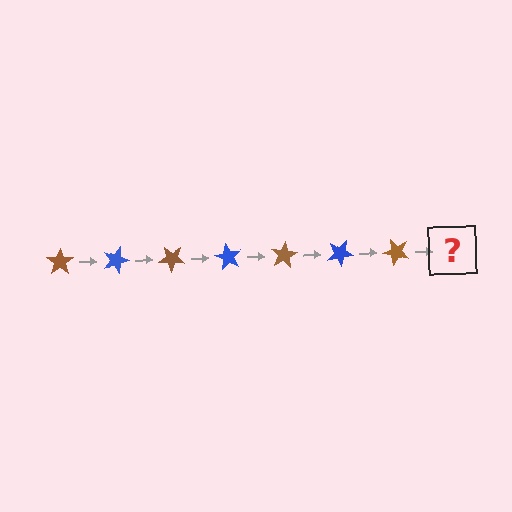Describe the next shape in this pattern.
It should be a blue star, rotated 140 degrees from the start.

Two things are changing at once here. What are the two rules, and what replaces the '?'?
The two rules are that it rotates 20 degrees each step and the color cycles through brown and blue. The '?' should be a blue star, rotated 140 degrees from the start.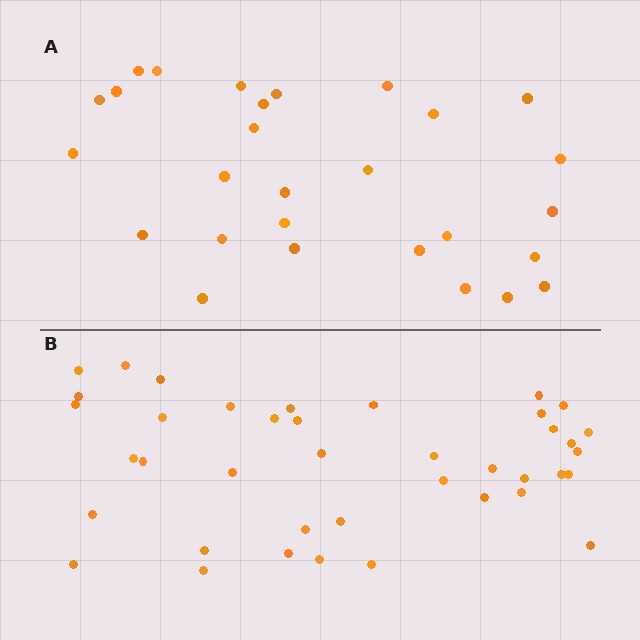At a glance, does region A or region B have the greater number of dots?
Region B (the bottom region) has more dots.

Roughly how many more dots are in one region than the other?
Region B has roughly 12 or so more dots than region A.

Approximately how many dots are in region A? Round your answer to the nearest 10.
About 30 dots. (The exact count is 28, which rounds to 30.)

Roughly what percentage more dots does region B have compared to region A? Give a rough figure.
About 45% more.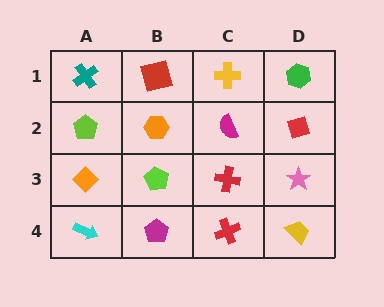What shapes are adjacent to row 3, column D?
A red diamond (row 2, column D), a yellow trapezoid (row 4, column D), a red cross (row 3, column C).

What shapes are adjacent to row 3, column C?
A magenta semicircle (row 2, column C), a red cross (row 4, column C), a lime pentagon (row 3, column B), a pink star (row 3, column D).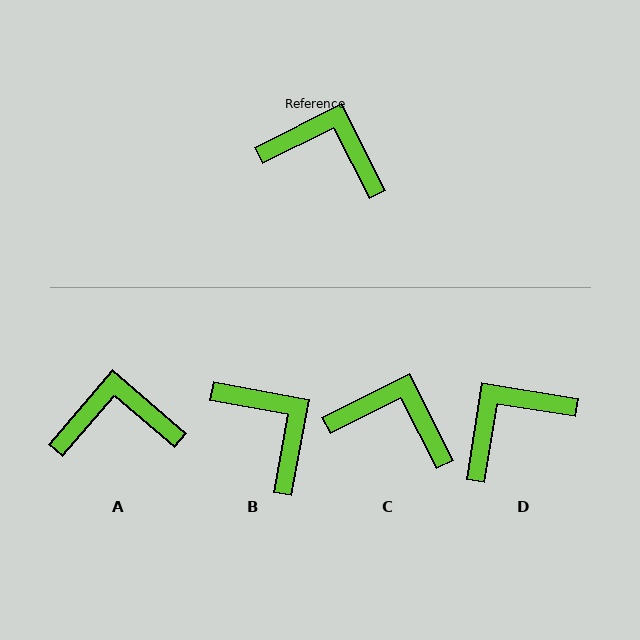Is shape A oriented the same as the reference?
No, it is off by about 23 degrees.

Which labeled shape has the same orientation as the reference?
C.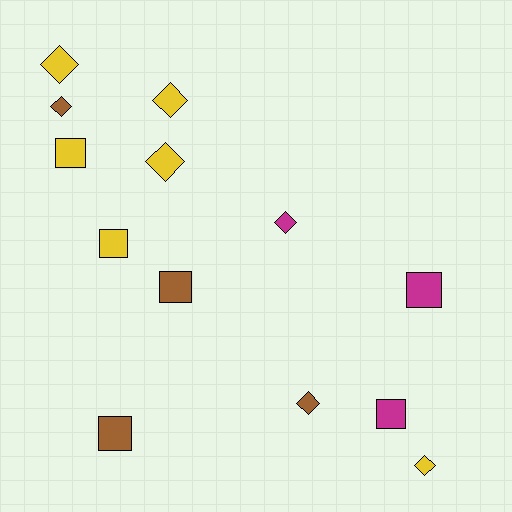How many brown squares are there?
There are 2 brown squares.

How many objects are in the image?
There are 13 objects.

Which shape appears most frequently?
Diamond, with 7 objects.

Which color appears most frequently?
Yellow, with 6 objects.